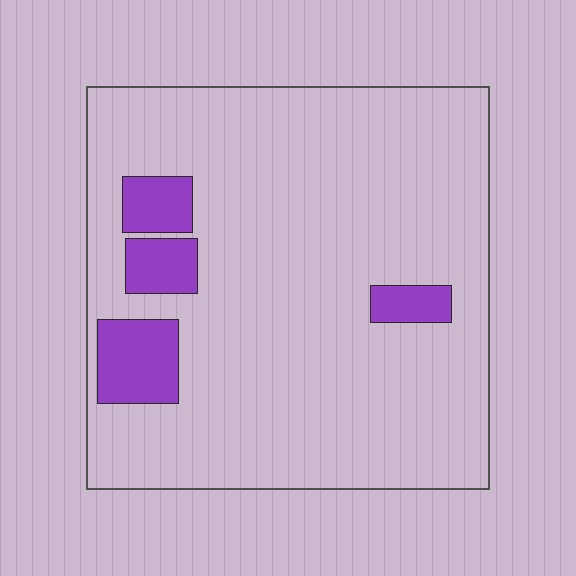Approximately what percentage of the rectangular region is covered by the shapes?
Approximately 10%.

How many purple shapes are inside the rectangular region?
4.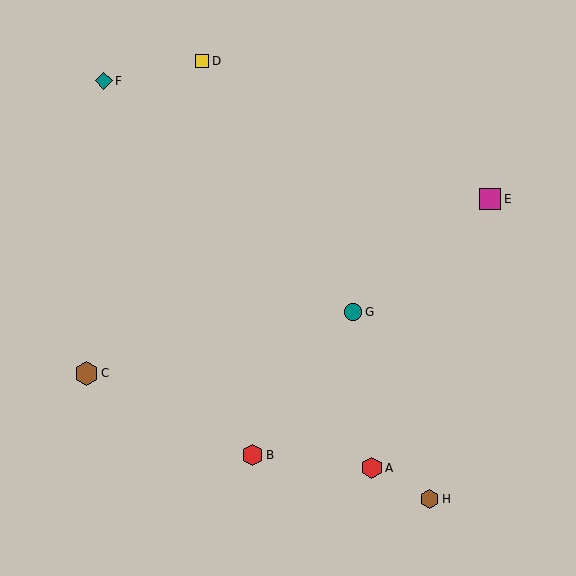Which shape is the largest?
The brown hexagon (labeled C) is the largest.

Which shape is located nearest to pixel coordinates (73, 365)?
The brown hexagon (labeled C) at (86, 373) is nearest to that location.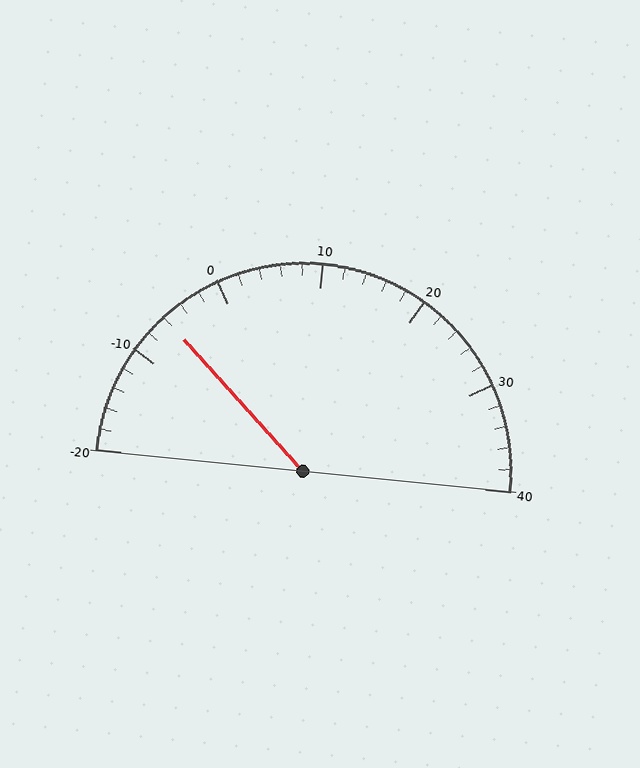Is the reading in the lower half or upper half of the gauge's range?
The reading is in the lower half of the range (-20 to 40).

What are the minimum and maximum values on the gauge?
The gauge ranges from -20 to 40.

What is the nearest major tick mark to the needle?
The nearest major tick mark is -10.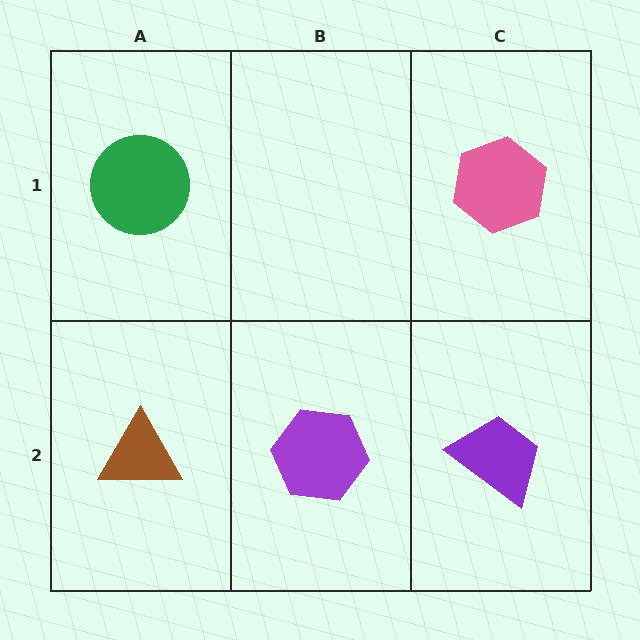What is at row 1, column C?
A pink hexagon.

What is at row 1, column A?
A green circle.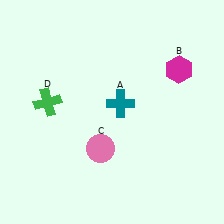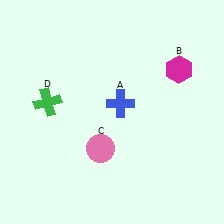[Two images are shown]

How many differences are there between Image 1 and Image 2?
There is 1 difference between the two images.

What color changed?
The cross (A) changed from teal in Image 1 to blue in Image 2.